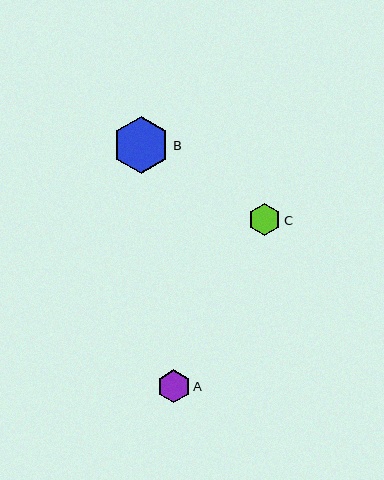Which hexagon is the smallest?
Hexagon C is the smallest with a size of approximately 32 pixels.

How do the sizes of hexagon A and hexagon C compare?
Hexagon A and hexagon C are approximately the same size.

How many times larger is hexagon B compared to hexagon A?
Hexagon B is approximately 1.7 times the size of hexagon A.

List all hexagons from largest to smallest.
From largest to smallest: B, A, C.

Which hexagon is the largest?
Hexagon B is the largest with a size of approximately 57 pixels.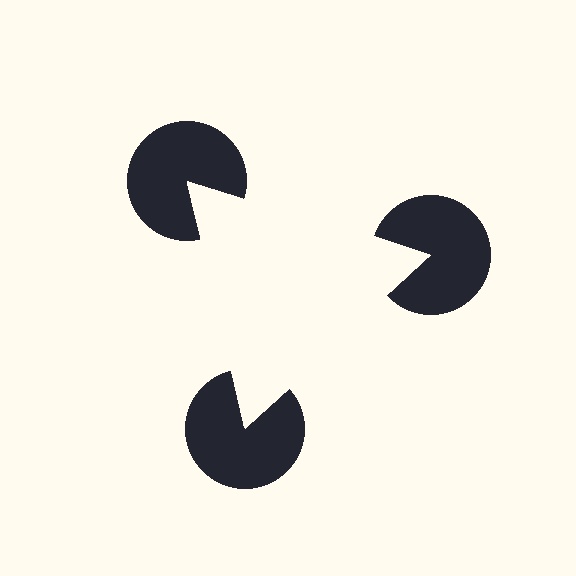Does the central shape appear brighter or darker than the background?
It typically appears slightly brighter than the background, even though no actual brightness change is drawn.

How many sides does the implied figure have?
3 sides.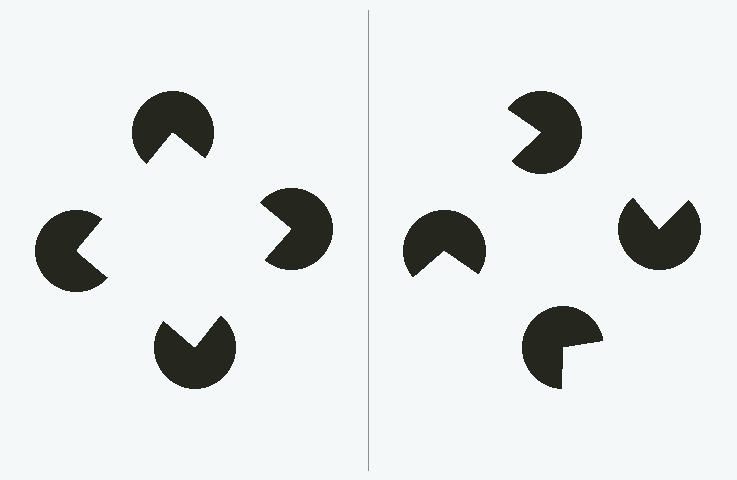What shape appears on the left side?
An illusory square.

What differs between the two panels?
The pac-man discs are positioned identically on both sides; only the wedge orientations differ. On the left they align to a square; on the right they are misaligned.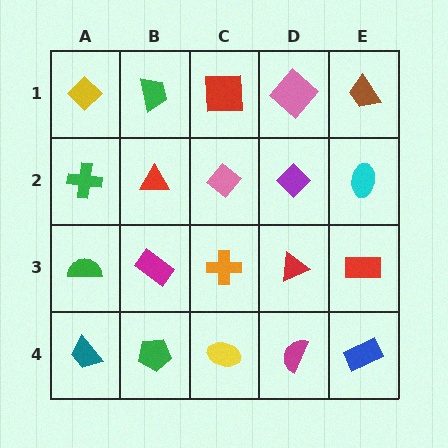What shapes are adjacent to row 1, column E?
A cyan ellipse (row 2, column E), a pink diamond (row 1, column D).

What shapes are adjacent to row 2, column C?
A red square (row 1, column C), an orange cross (row 3, column C), a red triangle (row 2, column B), a purple diamond (row 2, column D).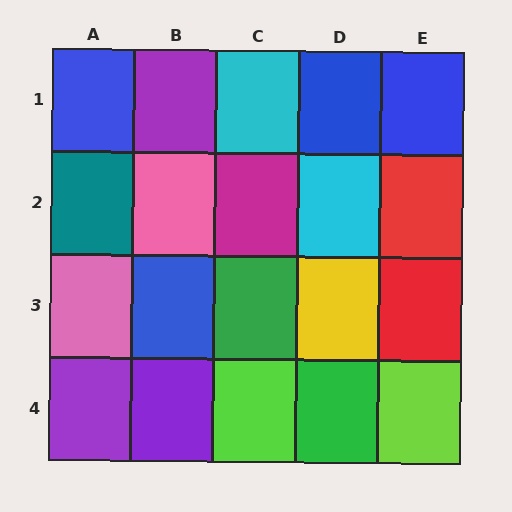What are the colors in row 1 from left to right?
Blue, purple, cyan, blue, blue.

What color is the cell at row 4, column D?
Green.